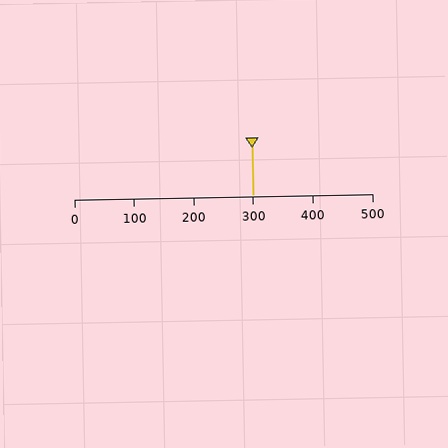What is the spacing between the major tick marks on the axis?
The major ticks are spaced 100 apart.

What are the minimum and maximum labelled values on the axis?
The axis runs from 0 to 500.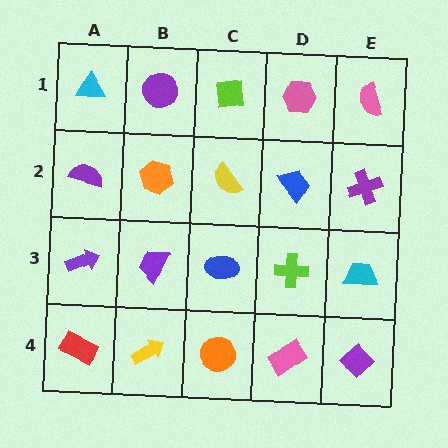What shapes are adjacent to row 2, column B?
A purple circle (row 1, column B), a purple trapezoid (row 3, column B), a purple semicircle (row 2, column A), a yellow semicircle (row 2, column C).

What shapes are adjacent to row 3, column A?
A purple semicircle (row 2, column A), a red rectangle (row 4, column A), a purple trapezoid (row 3, column B).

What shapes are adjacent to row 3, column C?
A yellow semicircle (row 2, column C), an orange circle (row 4, column C), a purple trapezoid (row 3, column B), a lime cross (row 3, column D).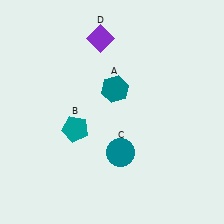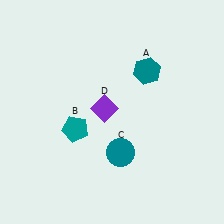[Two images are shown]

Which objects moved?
The objects that moved are: the teal hexagon (A), the purple diamond (D).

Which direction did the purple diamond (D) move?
The purple diamond (D) moved down.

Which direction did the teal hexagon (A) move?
The teal hexagon (A) moved right.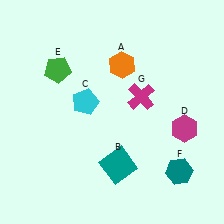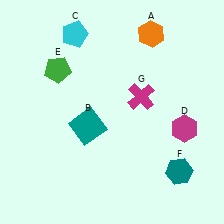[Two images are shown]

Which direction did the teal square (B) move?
The teal square (B) moved up.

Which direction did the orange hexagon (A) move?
The orange hexagon (A) moved up.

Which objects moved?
The objects that moved are: the orange hexagon (A), the teal square (B), the cyan pentagon (C).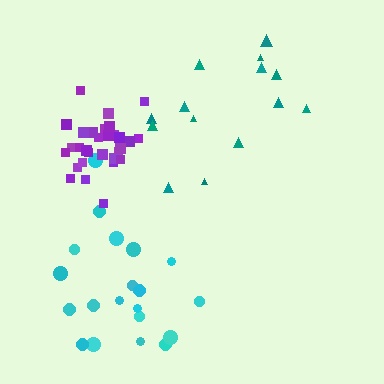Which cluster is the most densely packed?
Purple.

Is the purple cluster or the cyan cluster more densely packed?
Purple.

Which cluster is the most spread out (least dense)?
Teal.